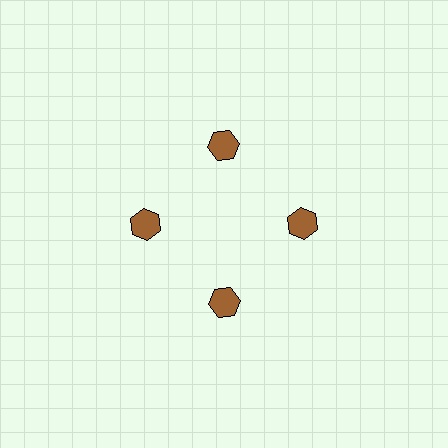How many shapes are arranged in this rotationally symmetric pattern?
There are 4 shapes, arranged in 4 groups of 1.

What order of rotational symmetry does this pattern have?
This pattern has 4-fold rotational symmetry.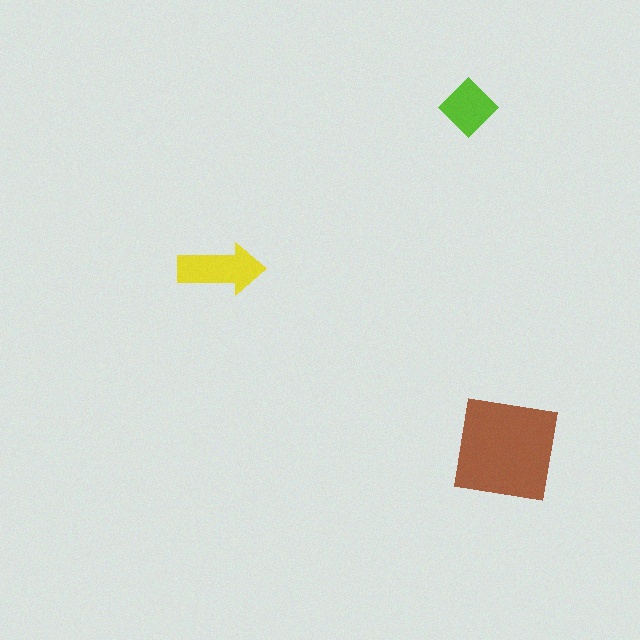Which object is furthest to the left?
The yellow arrow is leftmost.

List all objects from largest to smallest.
The brown square, the yellow arrow, the lime diamond.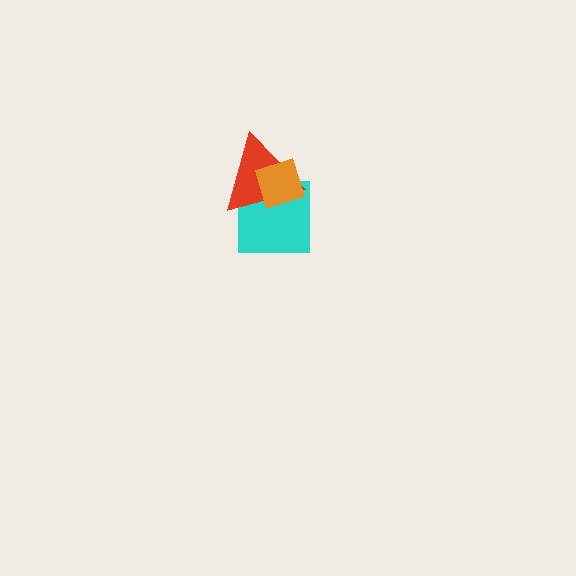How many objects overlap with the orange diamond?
2 objects overlap with the orange diamond.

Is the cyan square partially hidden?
Yes, it is partially covered by another shape.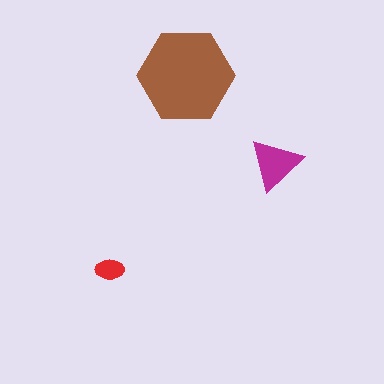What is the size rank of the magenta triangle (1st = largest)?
2nd.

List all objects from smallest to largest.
The red ellipse, the magenta triangle, the brown hexagon.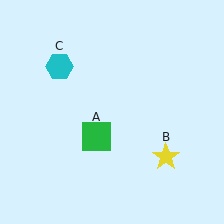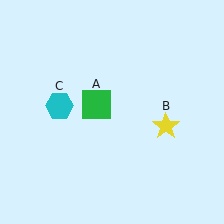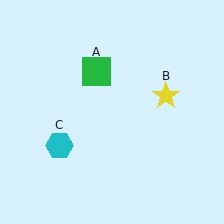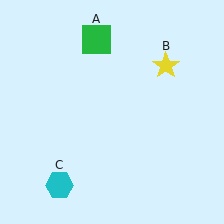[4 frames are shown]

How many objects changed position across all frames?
3 objects changed position: green square (object A), yellow star (object B), cyan hexagon (object C).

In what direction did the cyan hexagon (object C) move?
The cyan hexagon (object C) moved down.